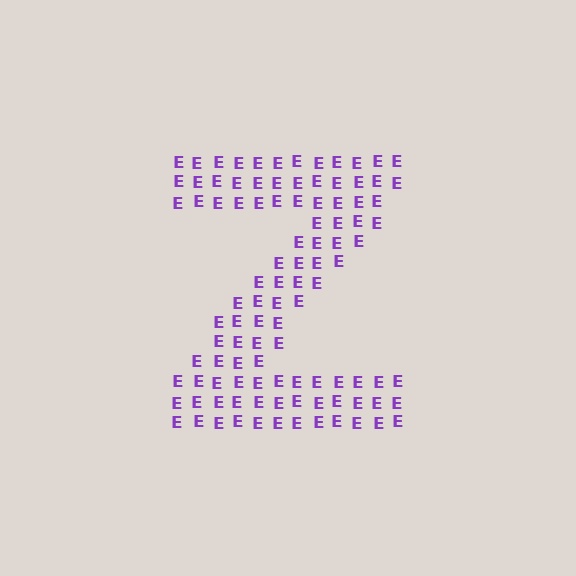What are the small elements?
The small elements are letter E's.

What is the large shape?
The large shape is the letter Z.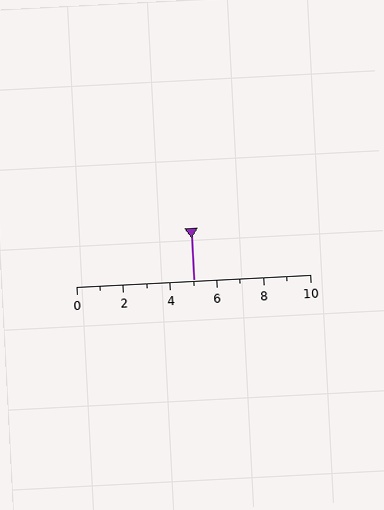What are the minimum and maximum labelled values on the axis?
The axis runs from 0 to 10.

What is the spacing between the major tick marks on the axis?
The major ticks are spaced 2 apart.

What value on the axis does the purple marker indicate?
The marker indicates approximately 5.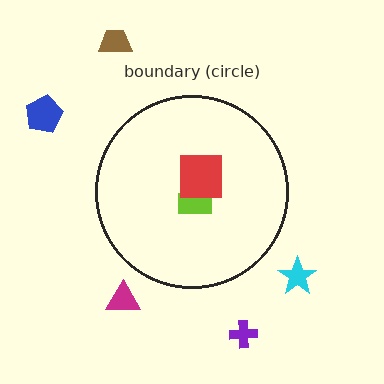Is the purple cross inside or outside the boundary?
Outside.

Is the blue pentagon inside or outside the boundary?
Outside.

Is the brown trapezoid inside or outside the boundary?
Outside.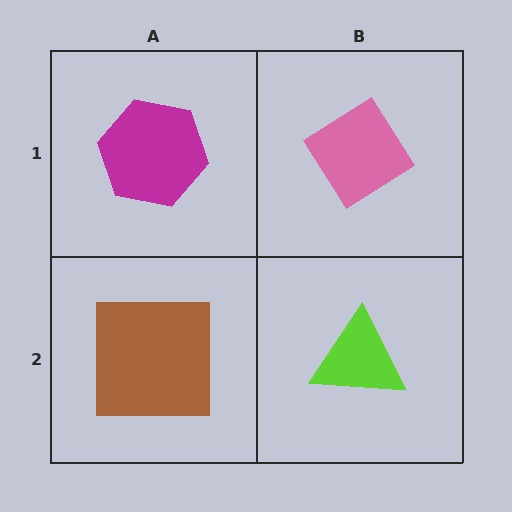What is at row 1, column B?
A pink diamond.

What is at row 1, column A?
A magenta hexagon.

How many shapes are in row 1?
2 shapes.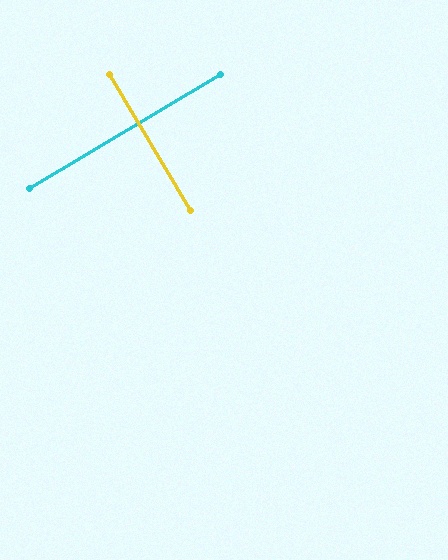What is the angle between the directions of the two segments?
Approximately 90 degrees.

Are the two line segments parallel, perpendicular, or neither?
Perpendicular — they meet at approximately 90°.